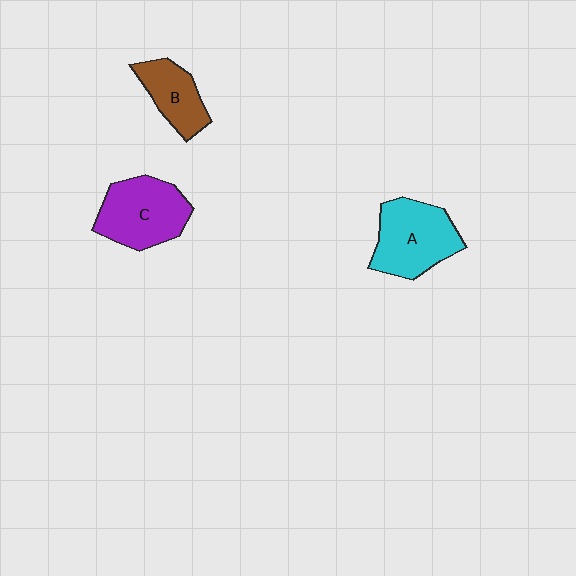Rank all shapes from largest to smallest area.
From largest to smallest: A (cyan), C (purple), B (brown).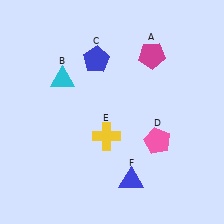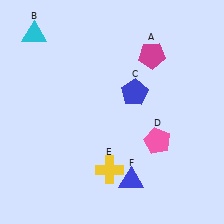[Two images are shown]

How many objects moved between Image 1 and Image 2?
3 objects moved between the two images.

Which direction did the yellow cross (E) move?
The yellow cross (E) moved down.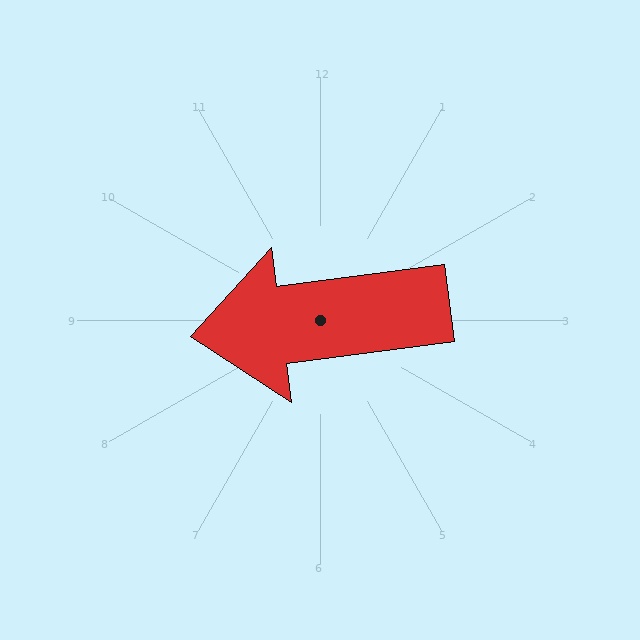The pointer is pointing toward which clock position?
Roughly 9 o'clock.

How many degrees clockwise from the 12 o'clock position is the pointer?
Approximately 263 degrees.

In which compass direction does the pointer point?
West.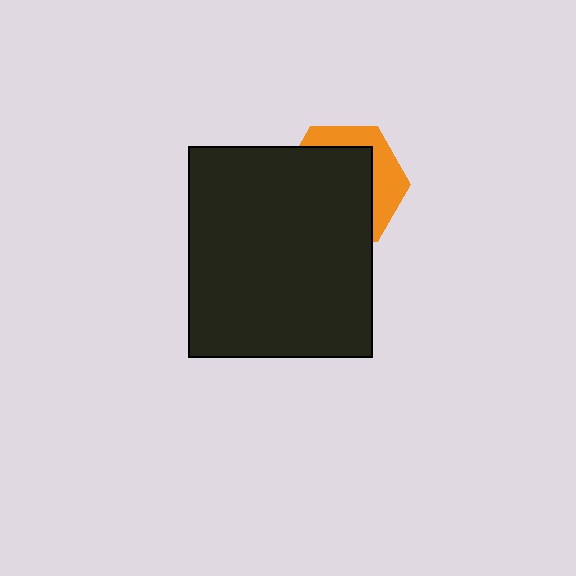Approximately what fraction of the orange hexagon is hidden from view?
Roughly 68% of the orange hexagon is hidden behind the black rectangle.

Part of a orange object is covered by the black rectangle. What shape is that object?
It is a hexagon.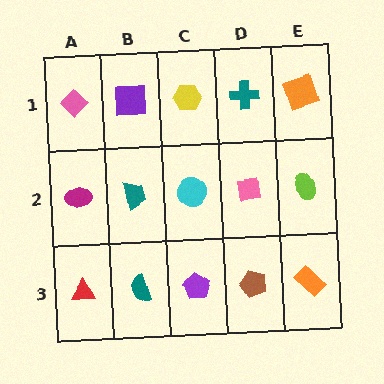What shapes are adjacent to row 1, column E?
A lime ellipse (row 2, column E), a teal cross (row 1, column D).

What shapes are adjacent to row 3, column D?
A pink square (row 2, column D), a purple pentagon (row 3, column C), an orange rectangle (row 3, column E).